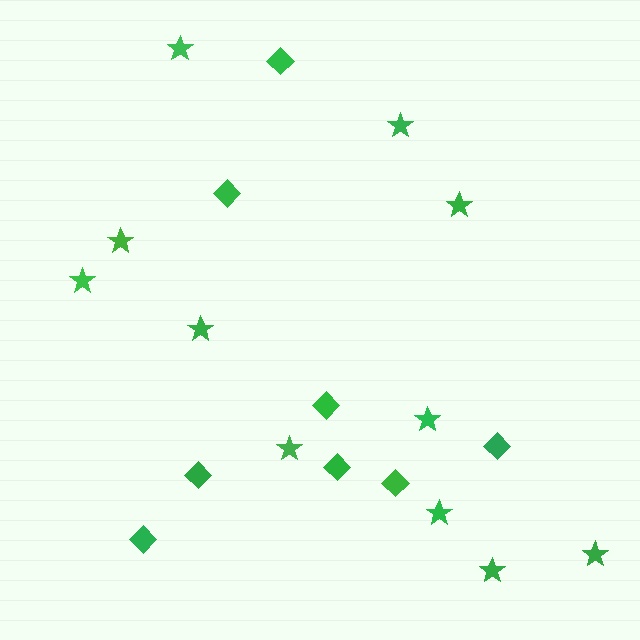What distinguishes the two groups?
There are 2 groups: one group of stars (11) and one group of diamonds (8).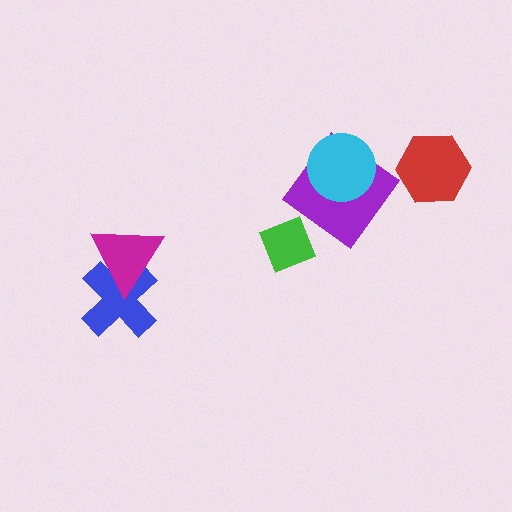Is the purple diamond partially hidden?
Yes, it is partially covered by another shape.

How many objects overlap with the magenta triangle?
1 object overlaps with the magenta triangle.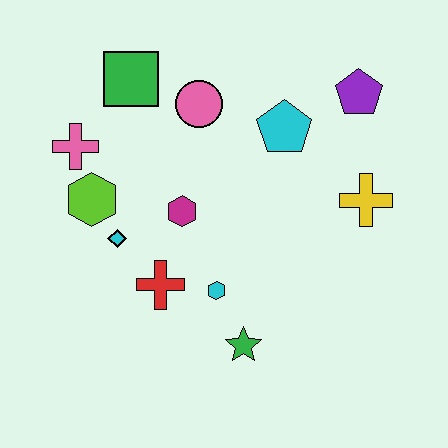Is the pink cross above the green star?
Yes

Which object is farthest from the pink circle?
The green star is farthest from the pink circle.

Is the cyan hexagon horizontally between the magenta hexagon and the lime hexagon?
No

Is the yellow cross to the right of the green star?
Yes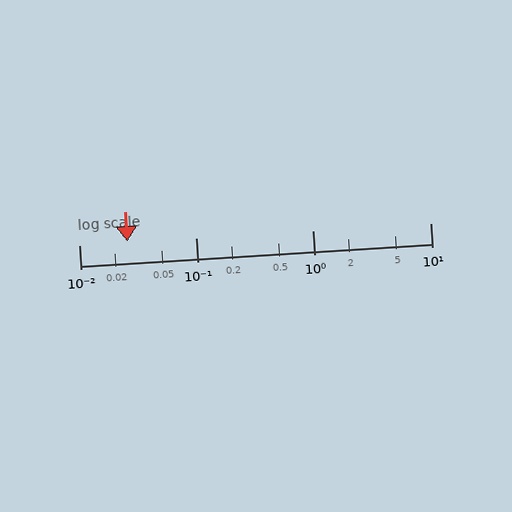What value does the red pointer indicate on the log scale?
The pointer indicates approximately 0.026.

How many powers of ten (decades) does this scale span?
The scale spans 3 decades, from 0.01 to 10.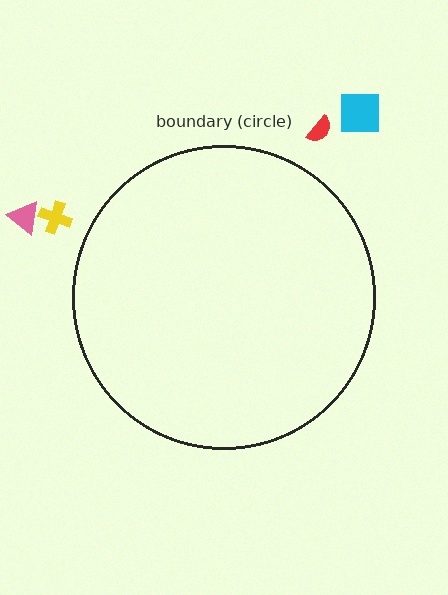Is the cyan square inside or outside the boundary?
Outside.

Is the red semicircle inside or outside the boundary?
Outside.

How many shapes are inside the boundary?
0 inside, 4 outside.